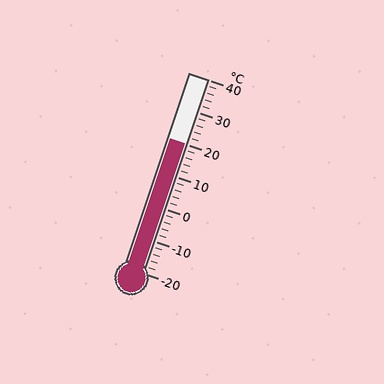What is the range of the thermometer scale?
The thermometer scale ranges from -20°C to 40°C.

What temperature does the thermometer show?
The thermometer shows approximately 20°C.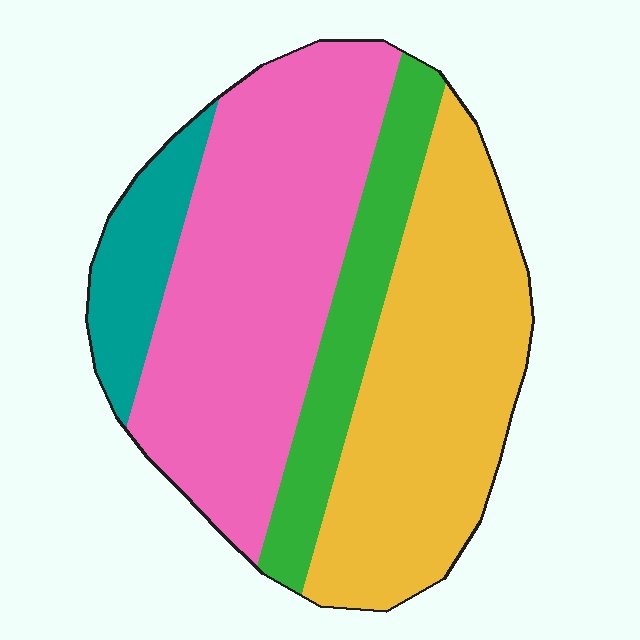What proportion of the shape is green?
Green takes up about one sixth (1/6) of the shape.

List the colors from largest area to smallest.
From largest to smallest: pink, yellow, green, teal.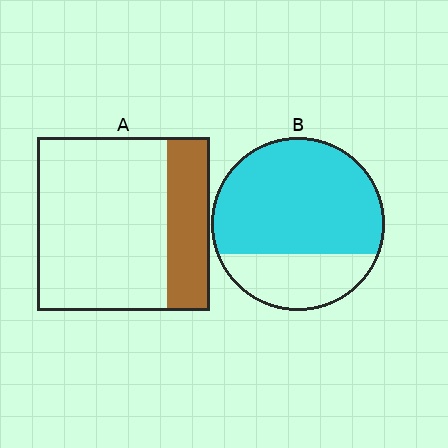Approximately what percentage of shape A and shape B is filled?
A is approximately 25% and B is approximately 70%.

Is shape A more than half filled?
No.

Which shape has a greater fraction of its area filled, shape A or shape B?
Shape B.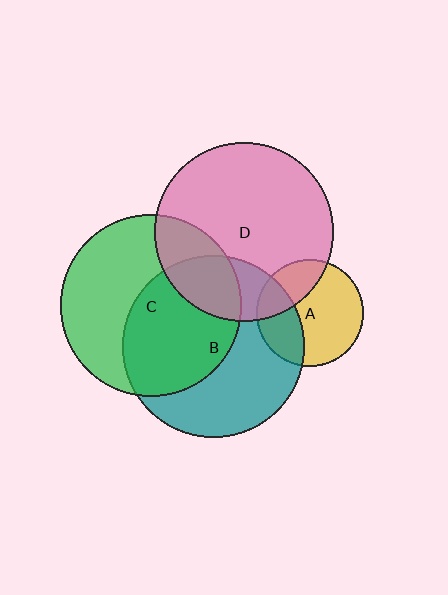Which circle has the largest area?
Circle B (teal).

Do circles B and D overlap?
Yes.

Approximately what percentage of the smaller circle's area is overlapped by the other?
Approximately 25%.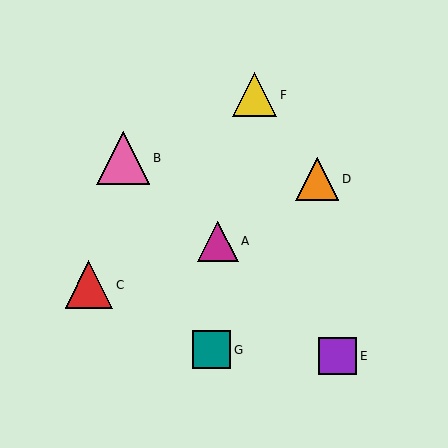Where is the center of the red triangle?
The center of the red triangle is at (89, 285).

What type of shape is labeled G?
Shape G is a teal square.